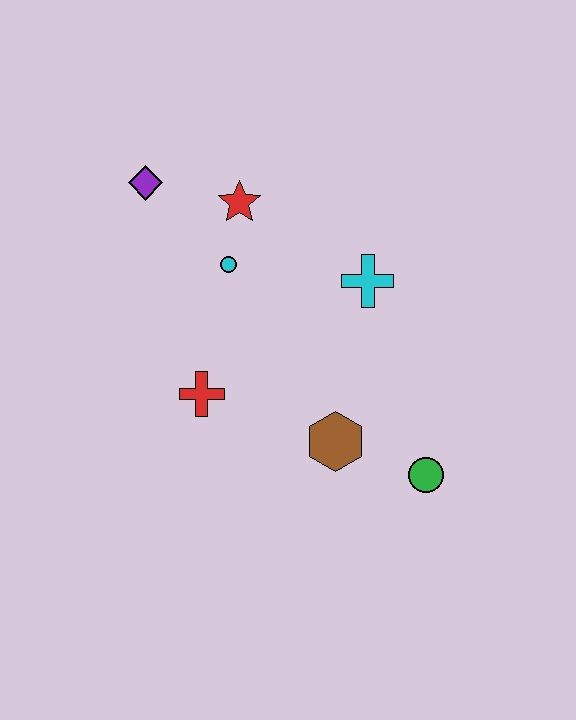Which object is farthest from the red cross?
The green circle is farthest from the red cross.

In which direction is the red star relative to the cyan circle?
The red star is above the cyan circle.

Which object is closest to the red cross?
The cyan circle is closest to the red cross.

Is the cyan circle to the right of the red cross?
Yes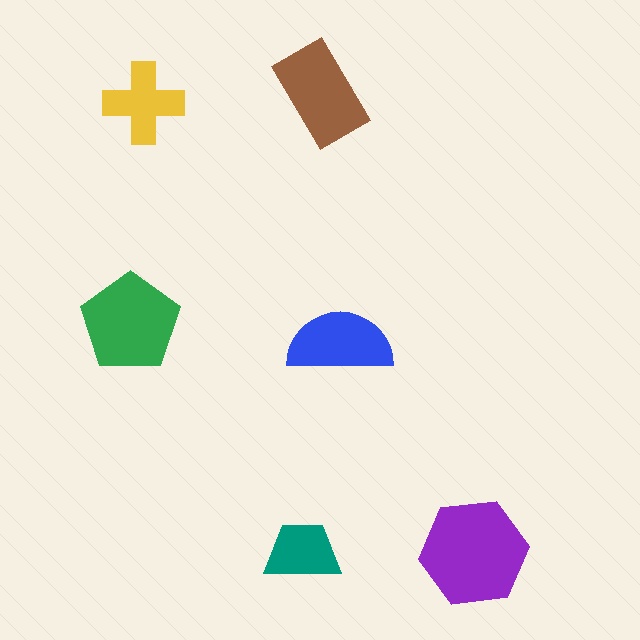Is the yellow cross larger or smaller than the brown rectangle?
Smaller.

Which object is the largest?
The purple hexagon.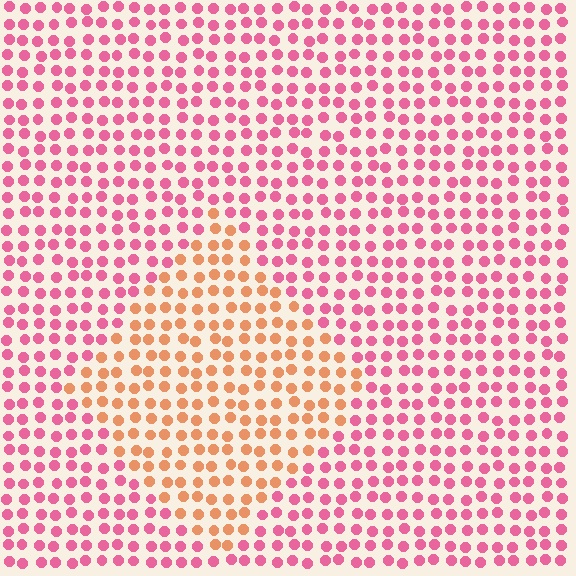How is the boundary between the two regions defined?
The boundary is defined purely by a slight shift in hue (about 46 degrees). Spacing, size, and orientation are identical on both sides.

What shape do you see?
I see a diamond.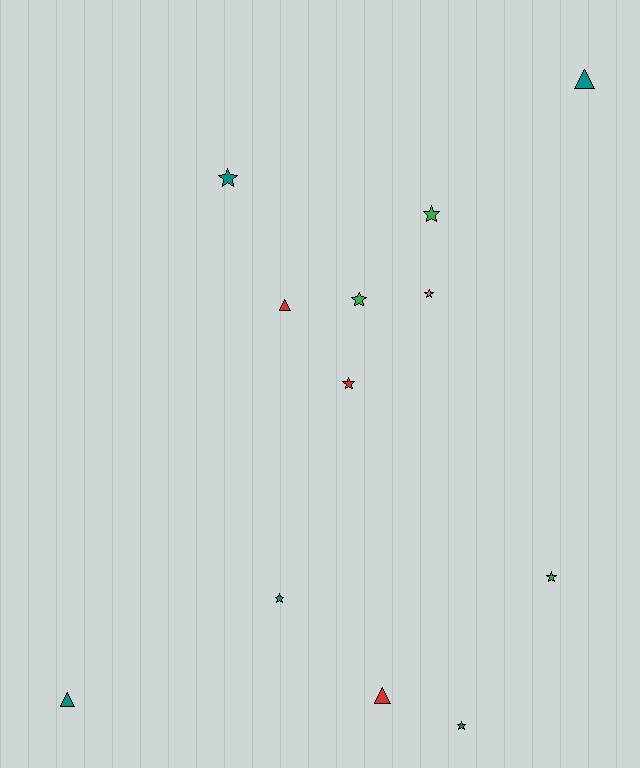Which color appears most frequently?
Teal, with 5 objects.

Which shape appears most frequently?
Star, with 8 objects.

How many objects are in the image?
There are 12 objects.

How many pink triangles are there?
There are no pink triangles.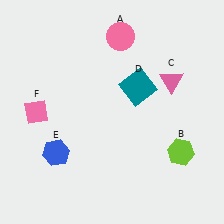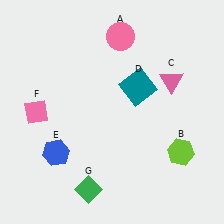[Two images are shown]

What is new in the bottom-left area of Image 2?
A green diamond (G) was added in the bottom-left area of Image 2.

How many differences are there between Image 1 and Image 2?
There is 1 difference between the two images.